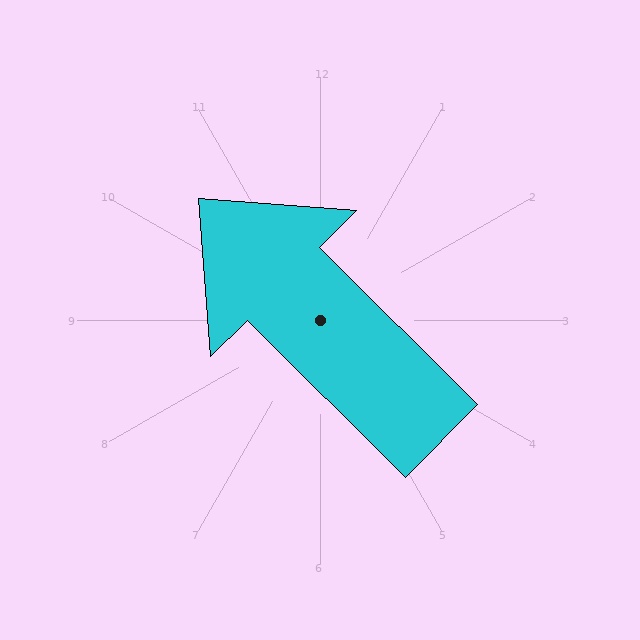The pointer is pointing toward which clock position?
Roughly 10 o'clock.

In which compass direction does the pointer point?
Northwest.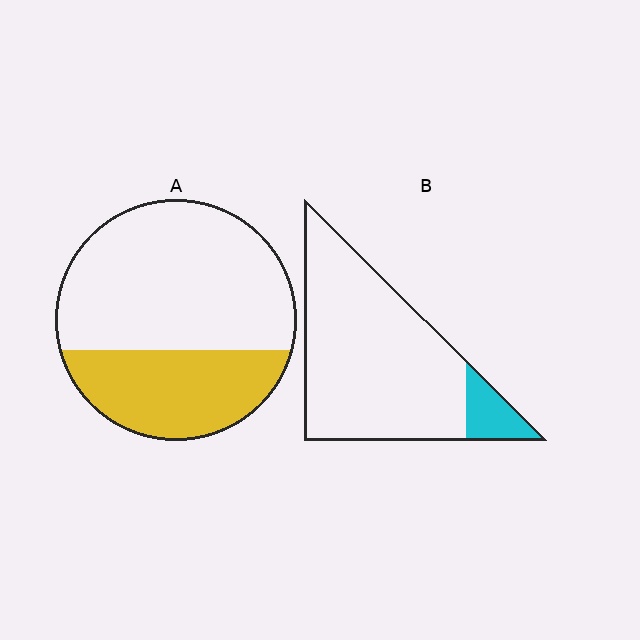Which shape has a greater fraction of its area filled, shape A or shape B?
Shape A.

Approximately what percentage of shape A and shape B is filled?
A is approximately 35% and B is approximately 10%.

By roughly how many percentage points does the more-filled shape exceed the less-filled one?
By roughly 25 percentage points (A over B).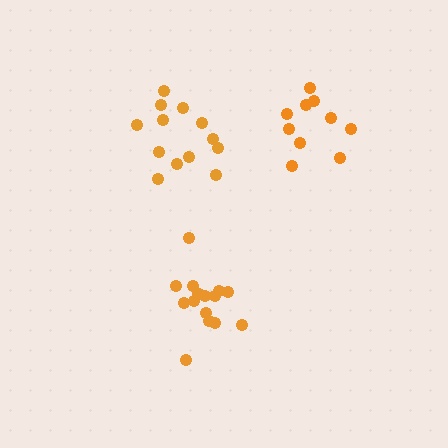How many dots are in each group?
Group 1: 15 dots, Group 2: 10 dots, Group 3: 13 dots (38 total).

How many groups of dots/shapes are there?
There are 3 groups.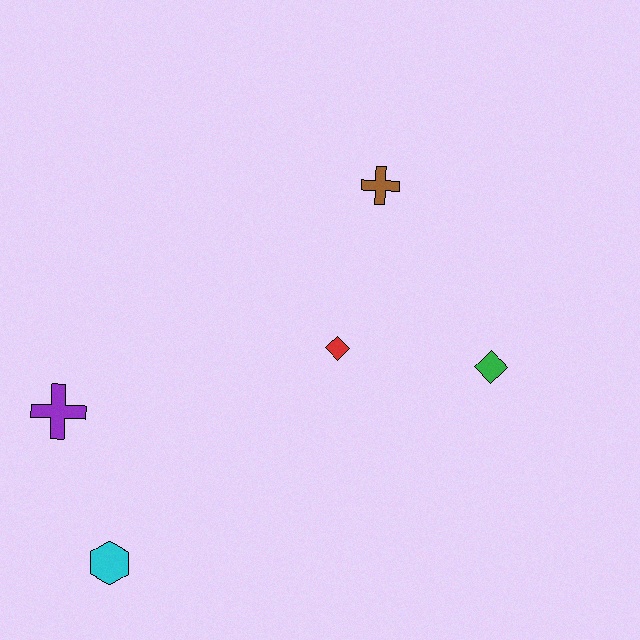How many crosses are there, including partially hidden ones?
There are 2 crosses.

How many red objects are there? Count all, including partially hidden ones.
There is 1 red object.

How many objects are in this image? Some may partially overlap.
There are 5 objects.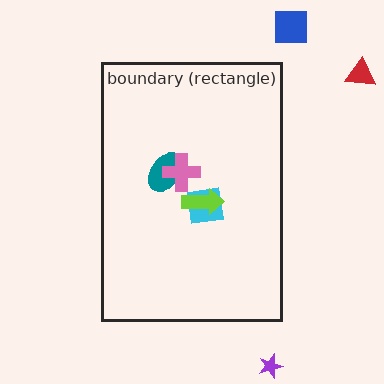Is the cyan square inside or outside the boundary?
Inside.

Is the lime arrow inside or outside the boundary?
Inside.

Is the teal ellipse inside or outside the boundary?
Inside.